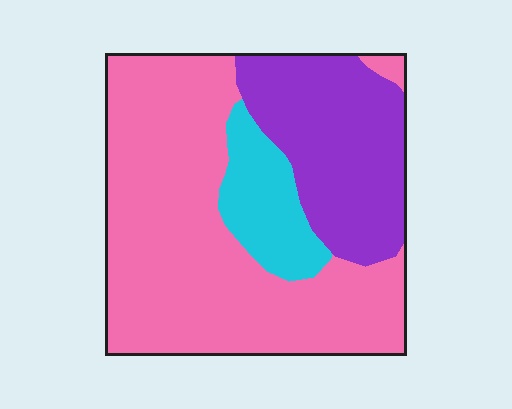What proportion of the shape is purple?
Purple covers about 30% of the shape.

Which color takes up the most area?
Pink, at roughly 60%.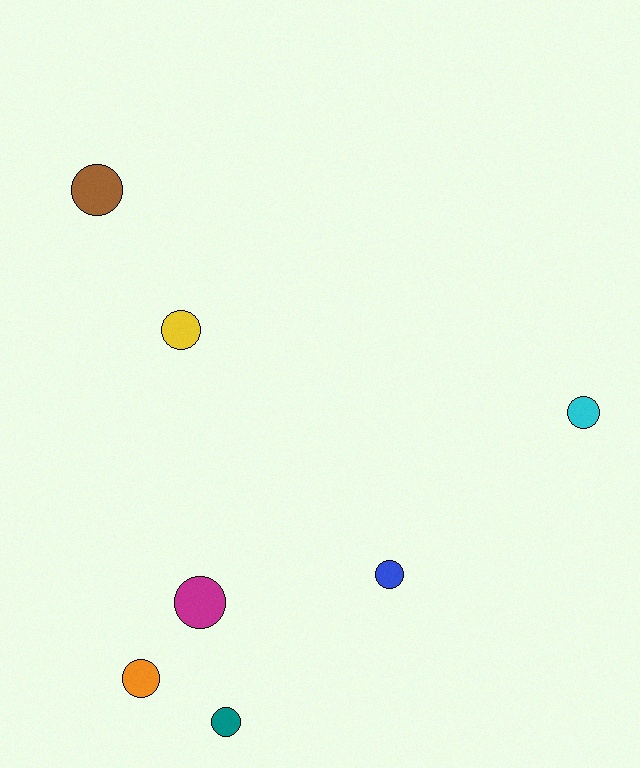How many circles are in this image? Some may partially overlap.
There are 7 circles.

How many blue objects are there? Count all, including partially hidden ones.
There is 1 blue object.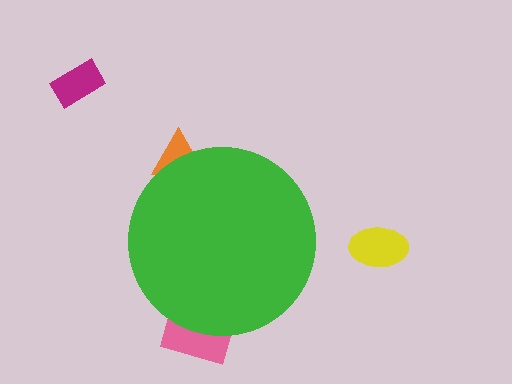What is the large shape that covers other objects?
A green circle.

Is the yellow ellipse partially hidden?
No, the yellow ellipse is fully visible.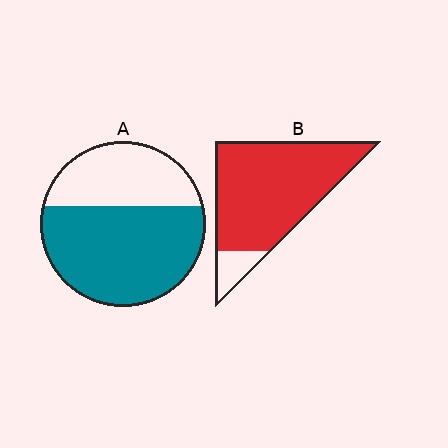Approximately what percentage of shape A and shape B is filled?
A is approximately 65% and B is approximately 90%.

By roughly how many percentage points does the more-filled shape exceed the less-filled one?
By roughly 25 percentage points (B over A).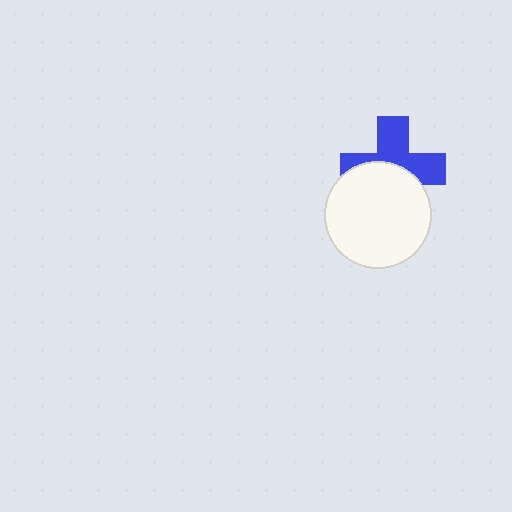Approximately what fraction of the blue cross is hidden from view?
Roughly 46% of the blue cross is hidden behind the white circle.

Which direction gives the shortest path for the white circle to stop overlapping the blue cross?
Moving down gives the shortest separation.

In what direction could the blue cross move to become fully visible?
The blue cross could move up. That would shift it out from behind the white circle entirely.